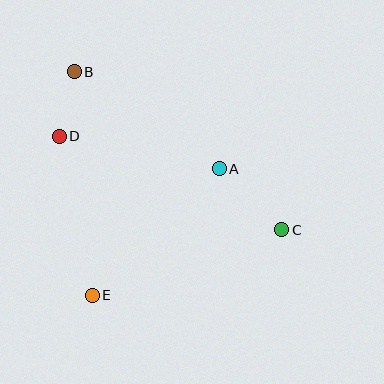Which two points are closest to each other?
Points B and D are closest to each other.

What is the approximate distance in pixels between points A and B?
The distance between A and B is approximately 174 pixels.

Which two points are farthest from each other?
Points B and C are farthest from each other.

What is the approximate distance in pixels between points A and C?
The distance between A and C is approximately 88 pixels.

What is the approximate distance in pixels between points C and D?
The distance between C and D is approximately 242 pixels.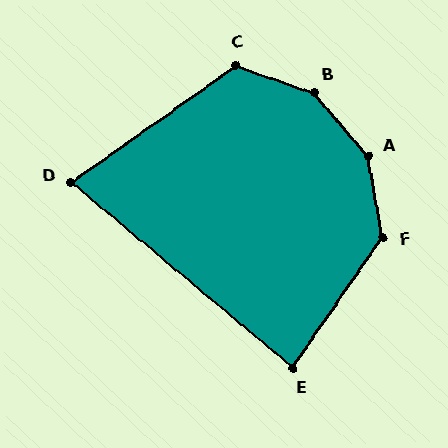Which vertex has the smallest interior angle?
D, at approximately 75 degrees.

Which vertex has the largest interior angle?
A, at approximately 150 degrees.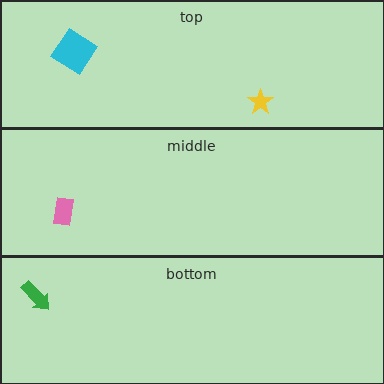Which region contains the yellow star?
The top region.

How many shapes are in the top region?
2.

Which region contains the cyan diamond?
The top region.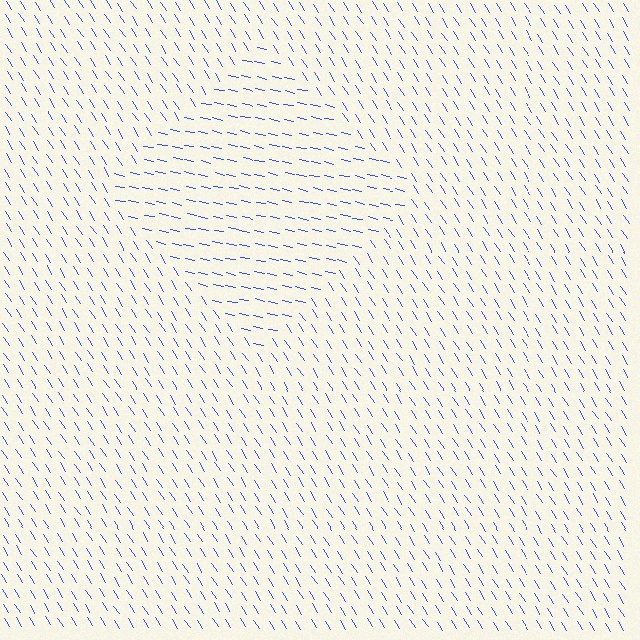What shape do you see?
I see a diamond.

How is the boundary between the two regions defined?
The boundary is defined purely by a change in line orientation (approximately 45 degrees difference). All lines are the same color and thickness.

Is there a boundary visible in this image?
Yes, there is a texture boundary formed by a change in line orientation.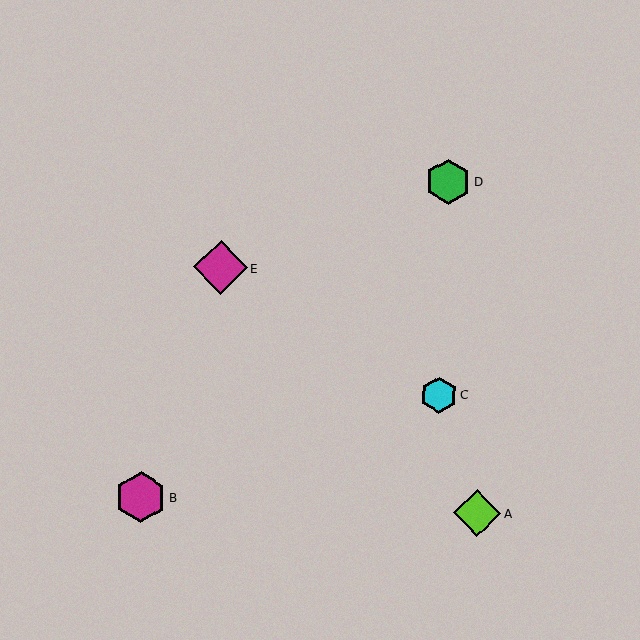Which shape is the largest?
The magenta diamond (labeled E) is the largest.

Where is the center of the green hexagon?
The center of the green hexagon is at (448, 182).